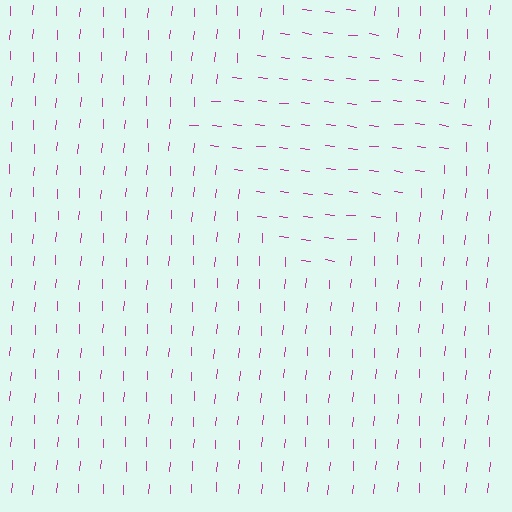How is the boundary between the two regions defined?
The boundary is defined purely by a change in line orientation (approximately 87 degrees difference). All lines are the same color and thickness.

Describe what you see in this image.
The image is filled with small magenta line segments. A diamond region in the image has lines oriented differently from the surrounding lines, creating a visible texture boundary.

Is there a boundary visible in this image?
Yes, there is a texture boundary formed by a change in line orientation.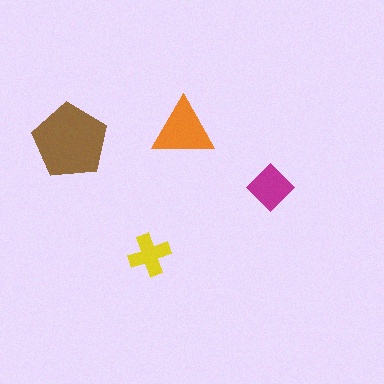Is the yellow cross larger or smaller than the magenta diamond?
Smaller.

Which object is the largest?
The brown pentagon.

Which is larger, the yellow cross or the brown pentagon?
The brown pentagon.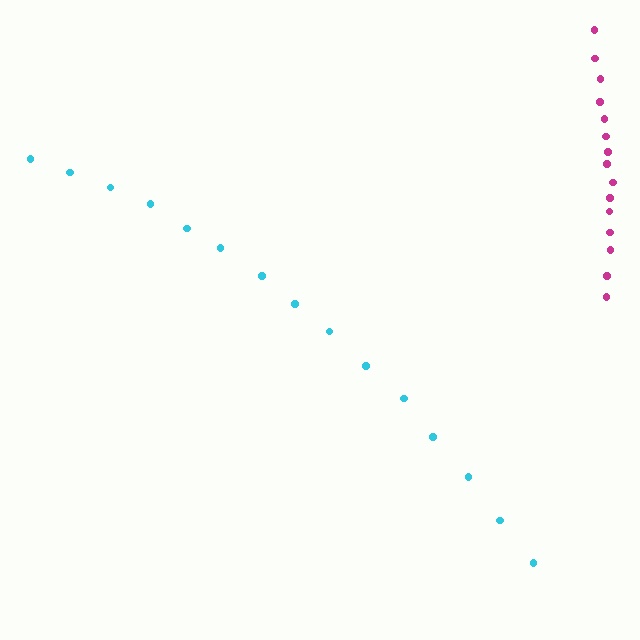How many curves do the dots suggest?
There are 2 distinct paths.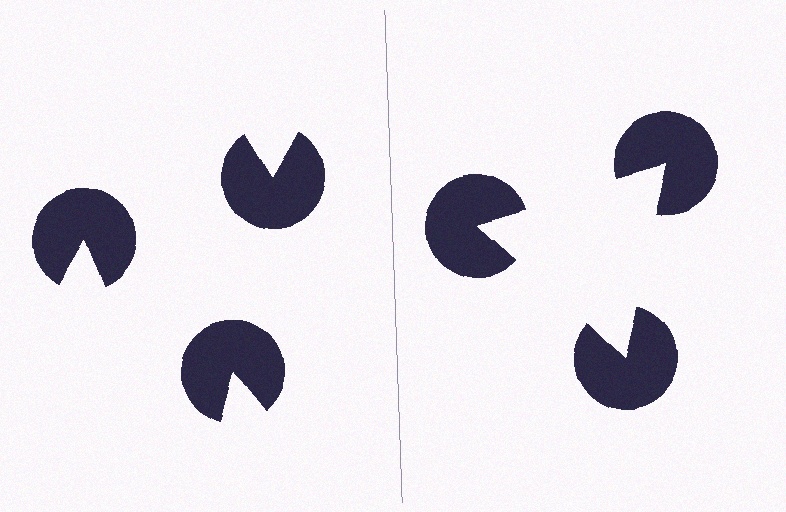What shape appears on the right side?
An illusory triangle.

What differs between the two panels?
The pac-man discs are positioned identically on both sides; only the wedge orientations differ. On the right they align to a triangle; on the left they are misaligned.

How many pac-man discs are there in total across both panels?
6 — 3 on each side.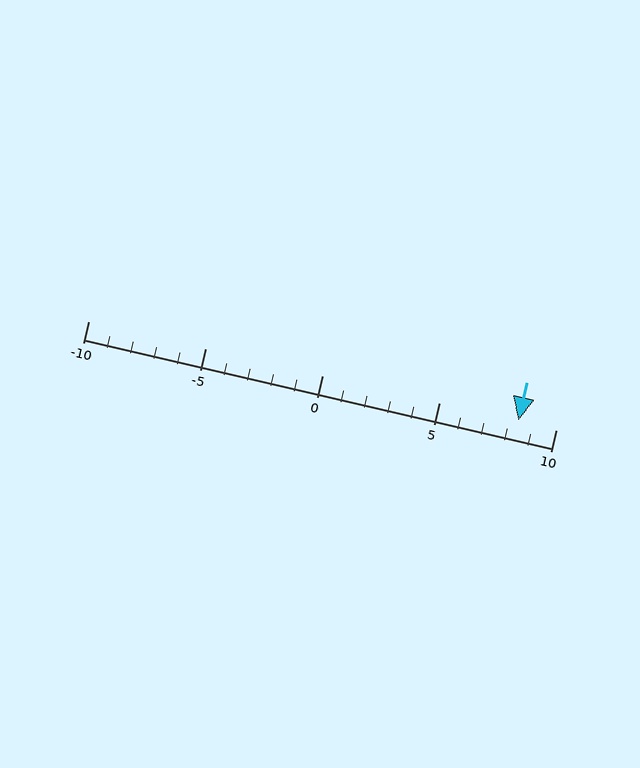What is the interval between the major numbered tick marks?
The major tick marks are spaced 5 units apart.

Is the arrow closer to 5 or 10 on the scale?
The arrow is closer to 10.